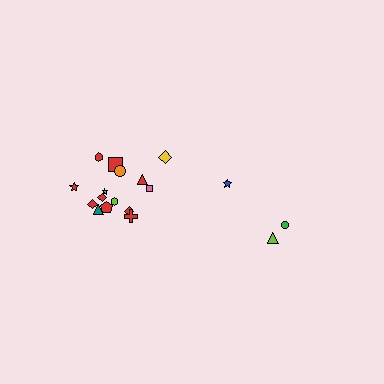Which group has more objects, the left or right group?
The left group.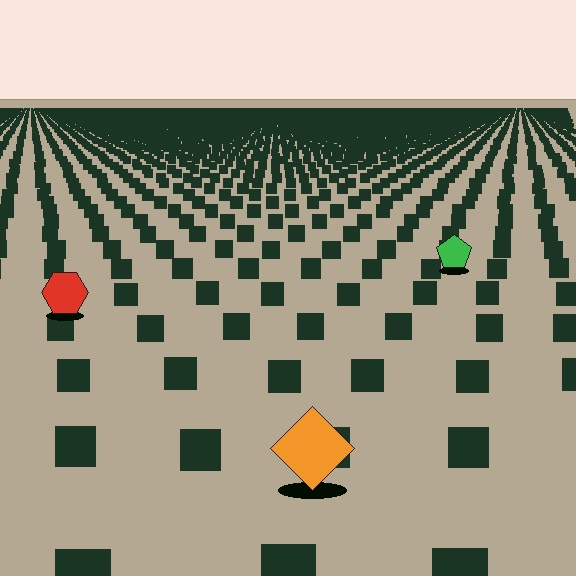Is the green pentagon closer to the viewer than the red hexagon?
No. The red hexagon is closer — you can tell from the texture gradient: the ground texture is coarser near it.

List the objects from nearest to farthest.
From nearest to farthest: the orange diamond, the red hexagon, the green pentagon.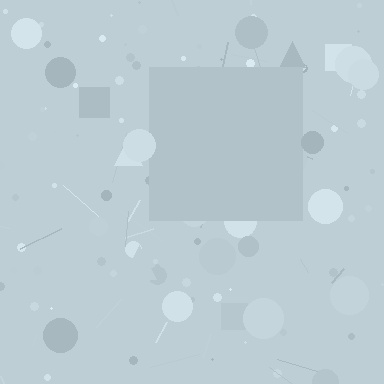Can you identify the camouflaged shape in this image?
The camouflaged shape is a square.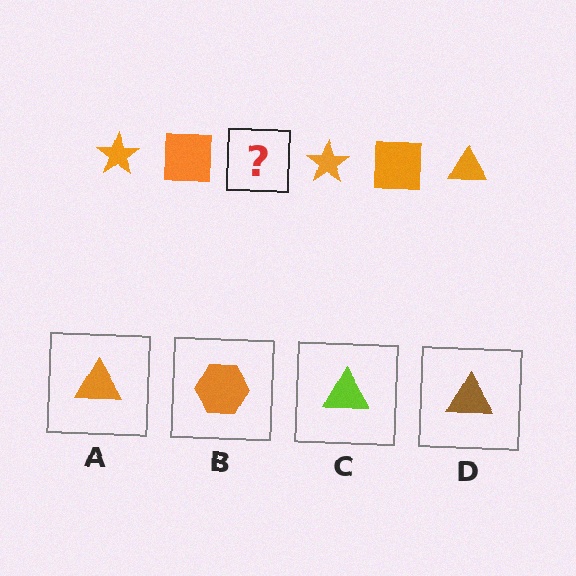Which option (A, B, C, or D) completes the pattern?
A.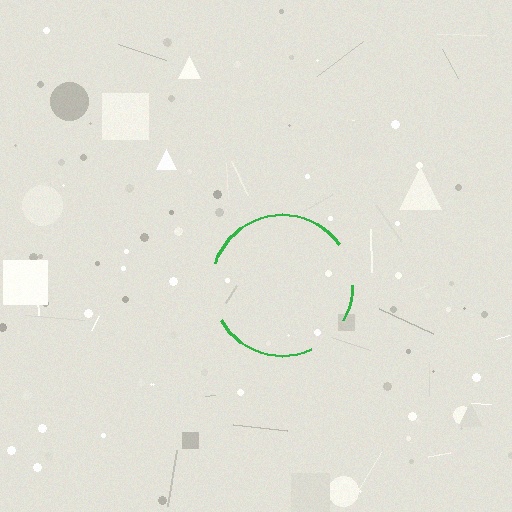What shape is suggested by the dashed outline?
The dashed outline suggests a circle.